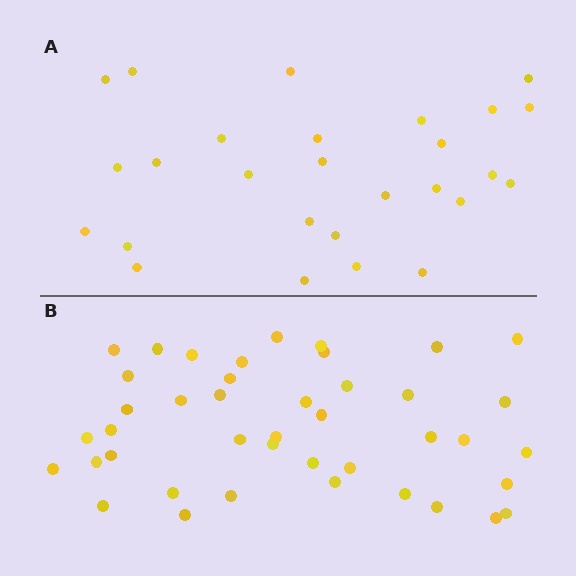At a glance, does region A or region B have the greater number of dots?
Region B (the bottom region) has more dots.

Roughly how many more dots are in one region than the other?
Region B has approximately 15 more dots than region A.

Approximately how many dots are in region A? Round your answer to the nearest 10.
About 30 dots. (The exact count is 27, which rounds to 30.)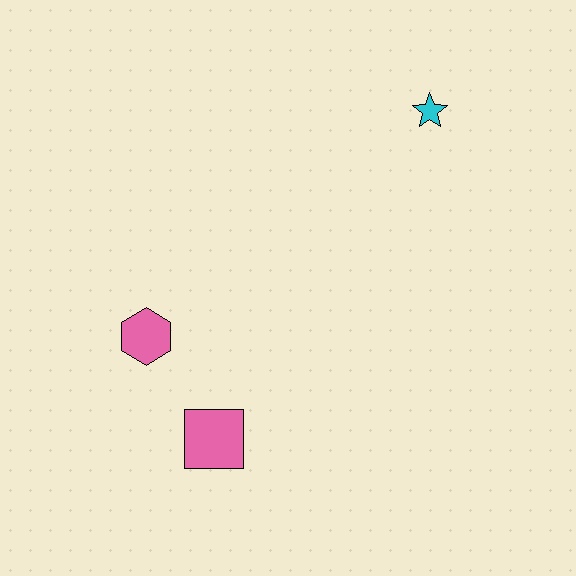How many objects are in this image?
There are 3 objects.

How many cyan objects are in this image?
There is 1 cyan object.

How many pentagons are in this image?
There are no pentagons.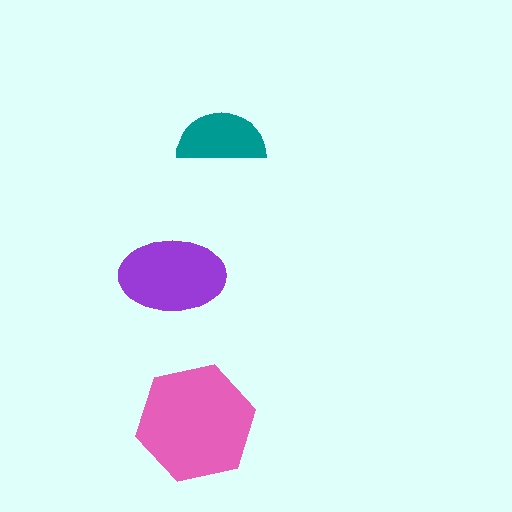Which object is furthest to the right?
The teal semicircle is rightmost.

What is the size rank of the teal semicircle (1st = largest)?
3rd.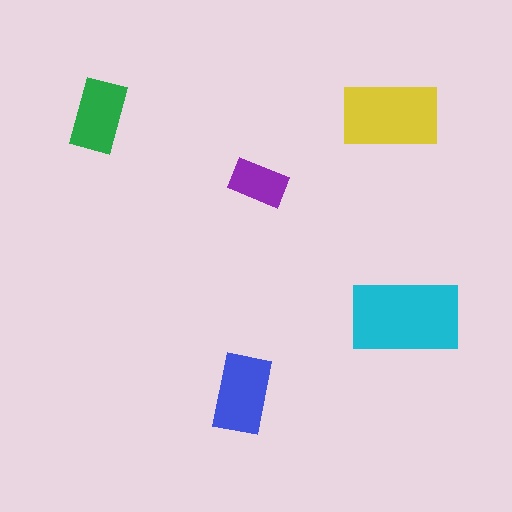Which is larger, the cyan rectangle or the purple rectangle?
The cyan one.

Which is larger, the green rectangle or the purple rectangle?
The green one.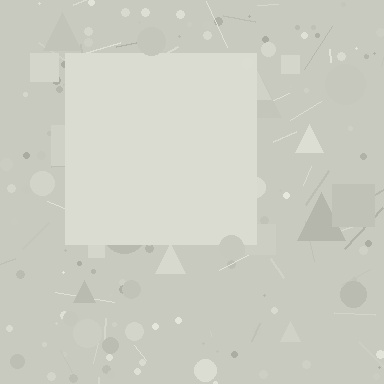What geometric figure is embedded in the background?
A square is embedded in the background.